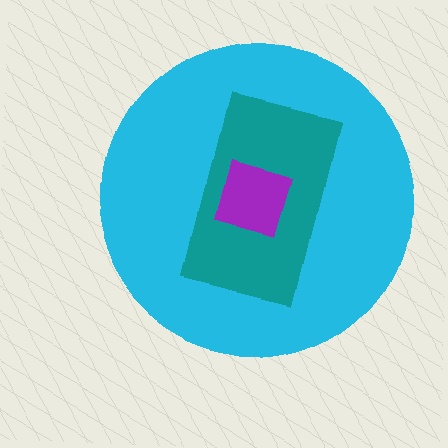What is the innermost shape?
The purple diamond.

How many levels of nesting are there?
3.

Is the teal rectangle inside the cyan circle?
Yes.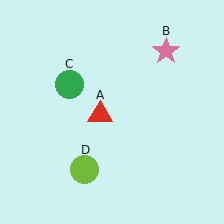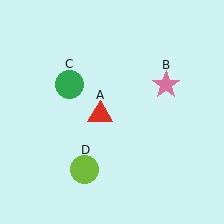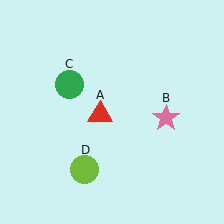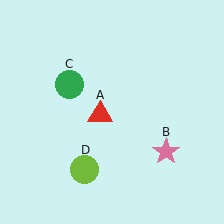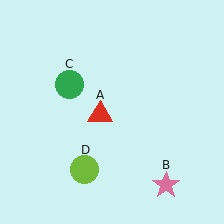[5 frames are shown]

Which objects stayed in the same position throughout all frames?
Red triangle (object A) and green circle (object C) and lime circle (object D) remained stationary.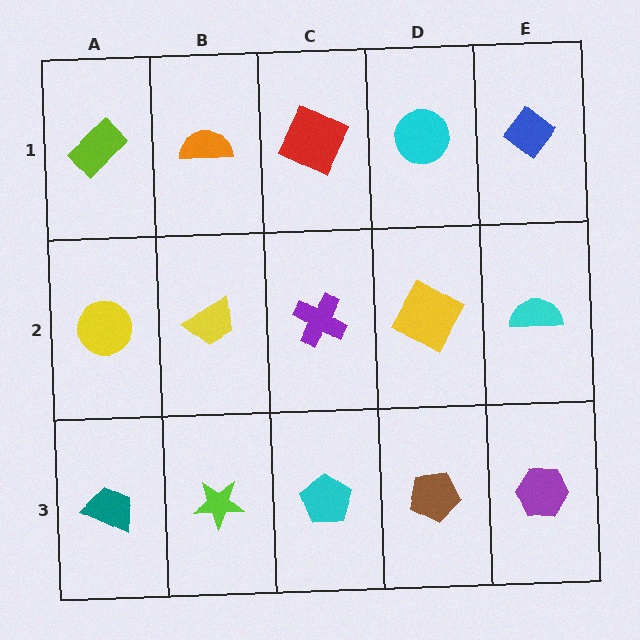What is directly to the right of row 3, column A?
A lime star.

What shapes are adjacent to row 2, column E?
A blue diamond (row 1, column E), a purple hexagon (row 3, column E), a yellow square (row 2, column D).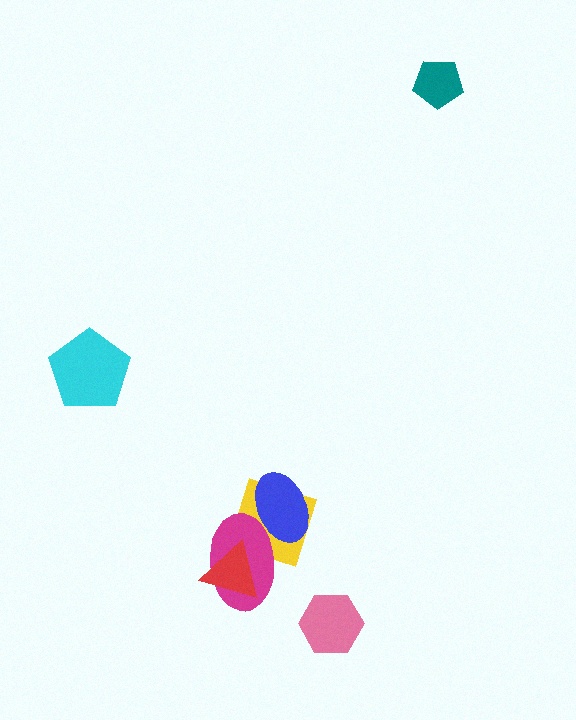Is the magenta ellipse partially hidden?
Yes, it is partially covered by another shape.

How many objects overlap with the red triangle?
1 object overlaps with the red triangle.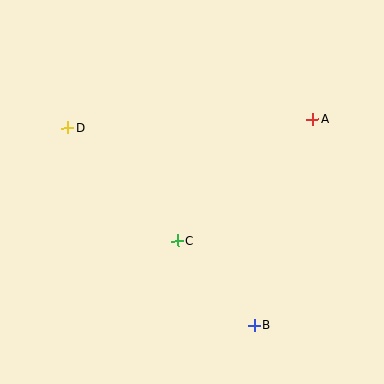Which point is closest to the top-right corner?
Point A is closest to the top-right corner.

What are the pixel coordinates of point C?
Point C is at (178, 241).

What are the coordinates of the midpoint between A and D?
The midpoint between A and D is at (190, 124).